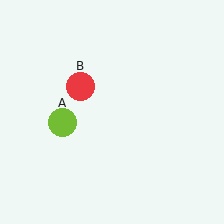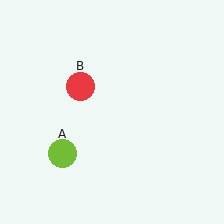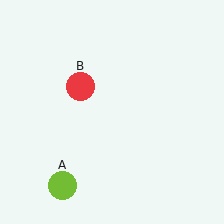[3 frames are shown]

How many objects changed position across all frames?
1 object changed position: lime circle (object A).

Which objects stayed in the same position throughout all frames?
Red circle (object B) remained stationary.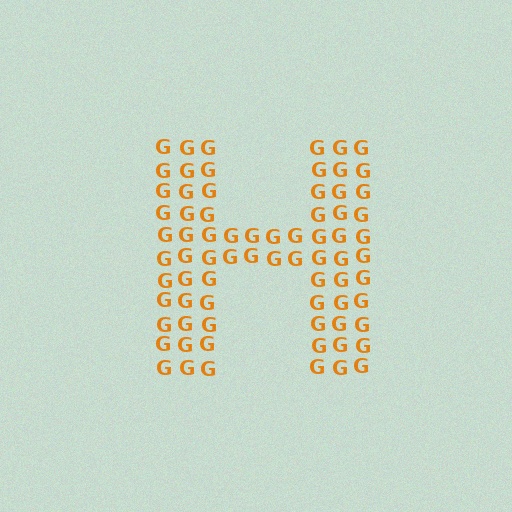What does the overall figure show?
The overall figure shows the letter H.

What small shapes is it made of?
It is made of small letter G's.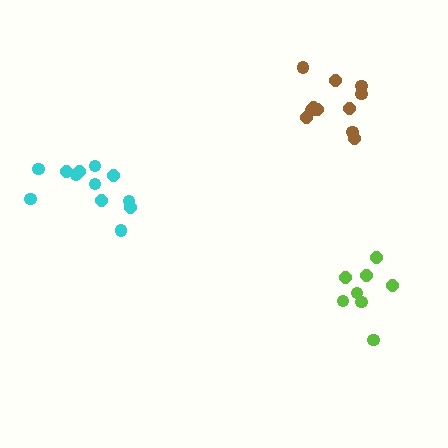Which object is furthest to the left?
The cyan cluster is leftmost.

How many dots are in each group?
Group 1: 12 dots, Group 2: 8 dots, Group 3: 11 dots (31 total).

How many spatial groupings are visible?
There are 3 spatial groupings.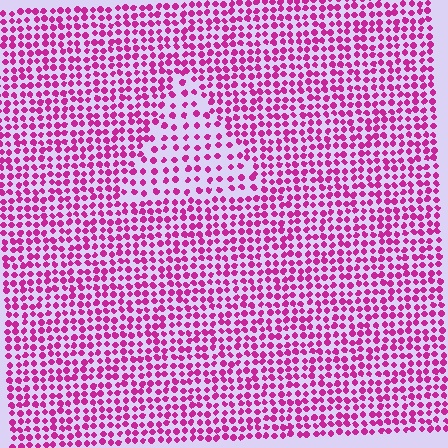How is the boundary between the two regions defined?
The boundary is defined by a change in element density (approximately 1.8x ratio). All elements are the same color, size, and shape.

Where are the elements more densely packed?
The elements are more densely packed outside the triangle boundary.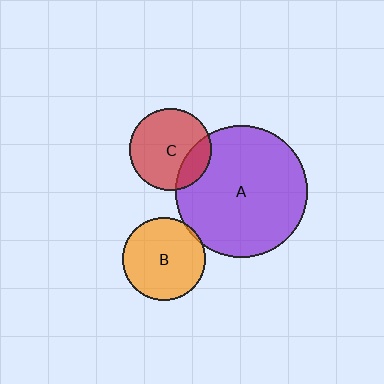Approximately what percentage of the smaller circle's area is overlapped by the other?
Approximately 5%.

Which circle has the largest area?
Circle A (purple).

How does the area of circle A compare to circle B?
Approximately 2.5 times.